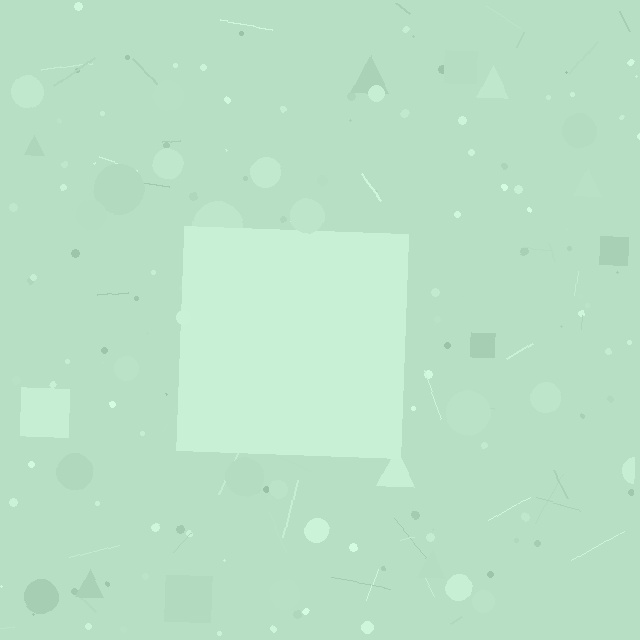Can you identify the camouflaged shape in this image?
The camouflaged shape is a square.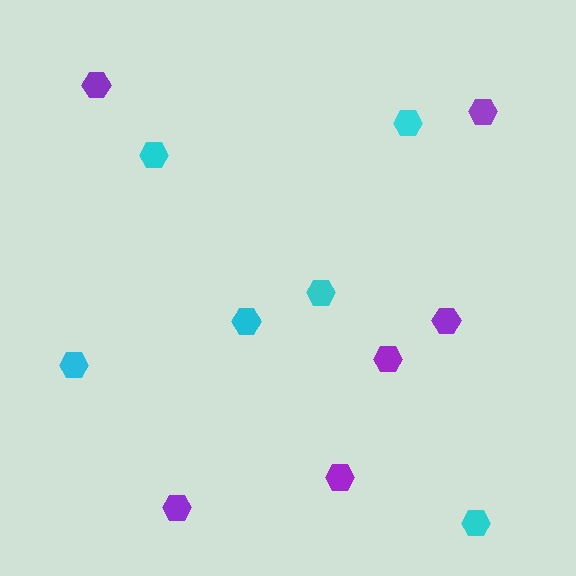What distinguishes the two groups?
There are 2 groups: one group of cyan hexagons (6) and one group of purple hexagons (6).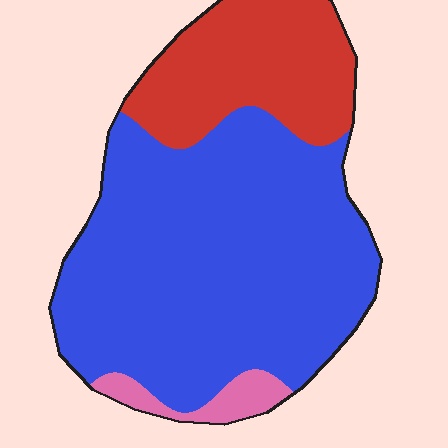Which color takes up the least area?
Pink, at roughly 5%.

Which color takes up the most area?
Blue, at roughly 70%.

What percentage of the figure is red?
Red takes up less than a quarter of the figure.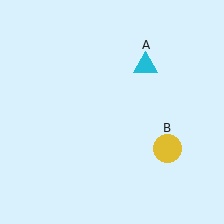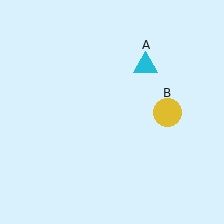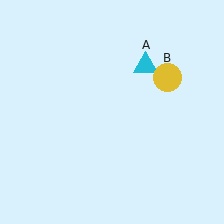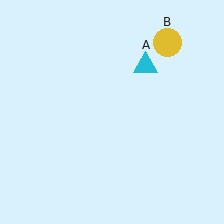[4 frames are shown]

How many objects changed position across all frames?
1 object changed position: yellow circle (object B).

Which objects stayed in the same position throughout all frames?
Cyan triangle (object A) remained stationary.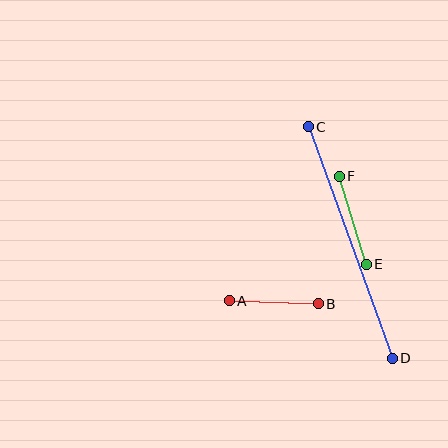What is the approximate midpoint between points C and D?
The midpoint is at approximately (350, 243) pixels.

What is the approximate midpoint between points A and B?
The midpoint is at approximately (274, 302) pixels.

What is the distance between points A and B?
The distance is approximately 89 pixels.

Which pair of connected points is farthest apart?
Points C and D are farthest apart.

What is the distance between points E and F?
The distance is approximately 92 pixels.